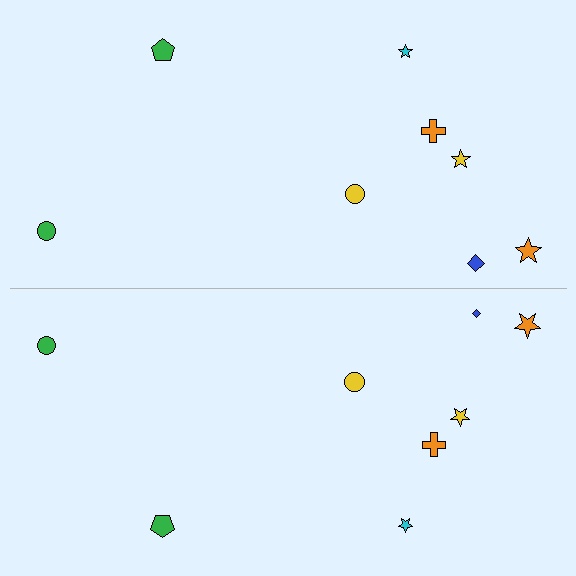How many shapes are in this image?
There are 16 shapes in this image.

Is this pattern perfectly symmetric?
No, the pattern is not perfectly symmetric. The blue diamond on the bottom side has a different size than its mirror counterpart.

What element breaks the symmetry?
The blue diamond on the bottom side has a different size than its mirror counterpart.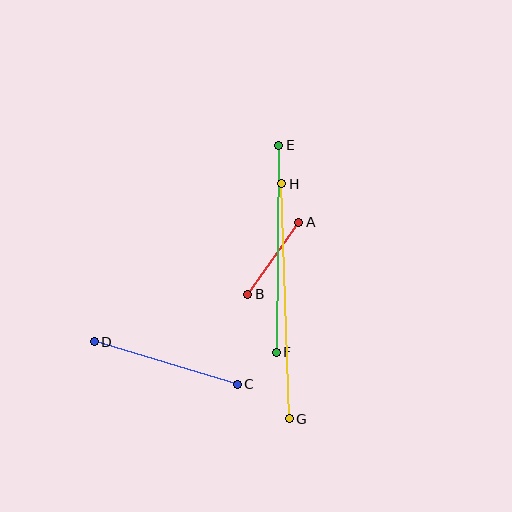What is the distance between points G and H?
The distance is approximately 235 pixels.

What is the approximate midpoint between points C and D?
The midpoint is at approximately (166, 363) pixels.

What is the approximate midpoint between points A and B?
The midpoint is at approximately (273, 258) pixels.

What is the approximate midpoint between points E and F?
The midpoint is at approximately (277, 249) pixels.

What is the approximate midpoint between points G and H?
The midpoint is at approximately (285, 301) pixels.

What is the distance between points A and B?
The distance is approximately 88 pixels.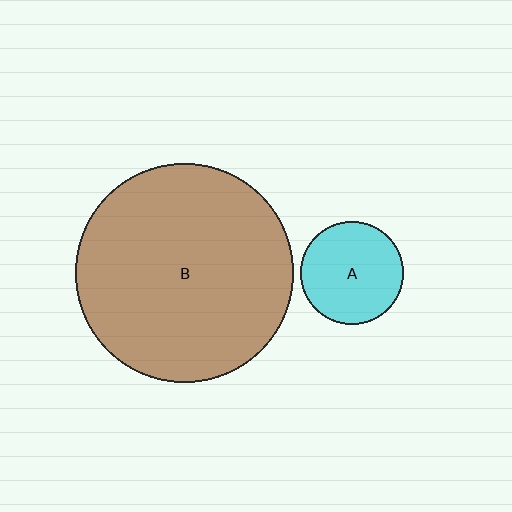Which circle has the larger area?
Circle B (brown).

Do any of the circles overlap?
No, none of the circles overlap.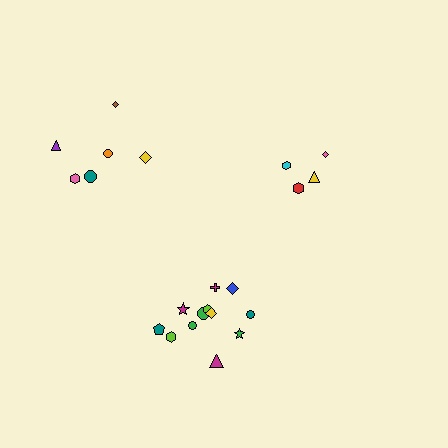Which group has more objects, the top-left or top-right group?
The top-left group.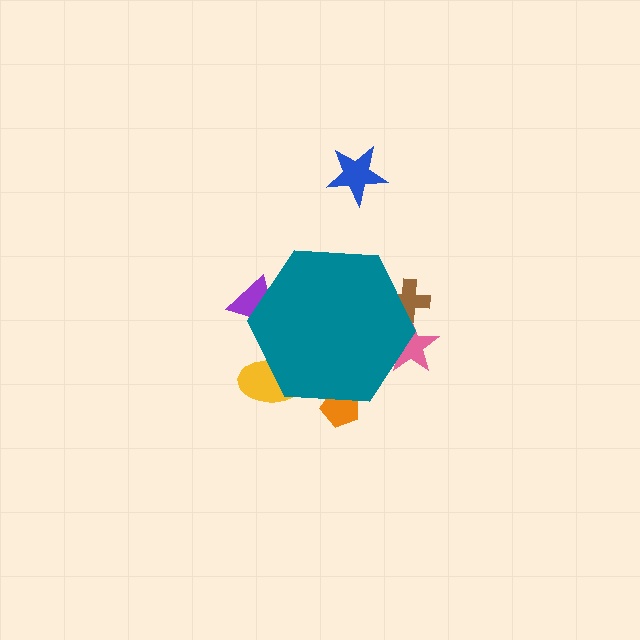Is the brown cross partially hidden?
Yes, the brown cross is partially hidden behind the teal hexagon.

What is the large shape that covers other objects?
A teal hexagon.